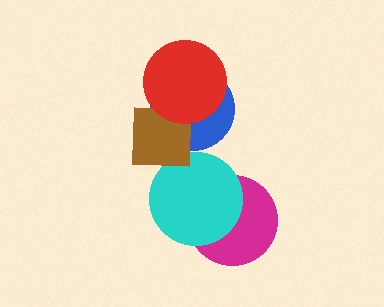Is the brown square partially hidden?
Yes, it is partially covered by another shape.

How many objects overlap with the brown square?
3 objects overlap with the brown square.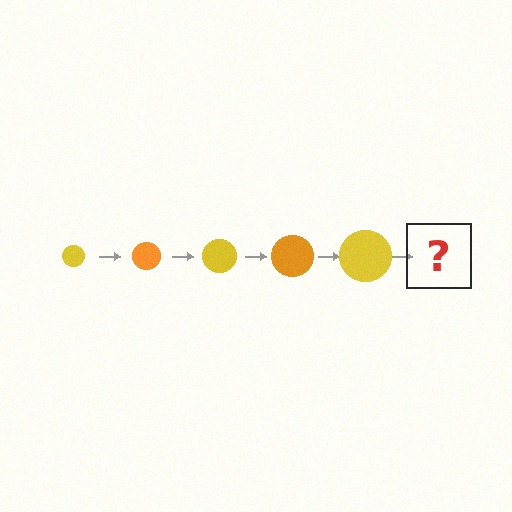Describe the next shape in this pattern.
It should be an orange circle, larger than the previous one.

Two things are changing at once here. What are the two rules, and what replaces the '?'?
The two rules are that the circle grows larger each step and the color cycles through yellow and orange. The '?' should be an orange circle, larger than the previous one.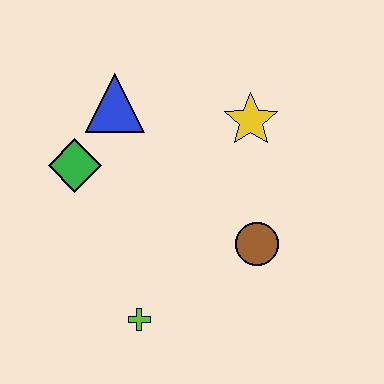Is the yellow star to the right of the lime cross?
Yes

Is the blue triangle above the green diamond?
Yes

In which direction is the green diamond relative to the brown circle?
The green diamond is to the left of the brown circle.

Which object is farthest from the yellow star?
The lime cross is farthest from the yellow star.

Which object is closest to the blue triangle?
The green diamond is closest to the blue triangle.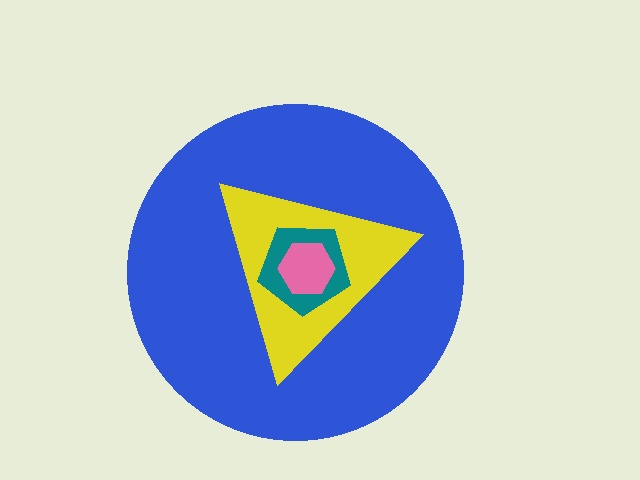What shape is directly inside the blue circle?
The yellow triangle.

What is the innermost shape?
The pink hexagon.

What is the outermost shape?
The blue circle.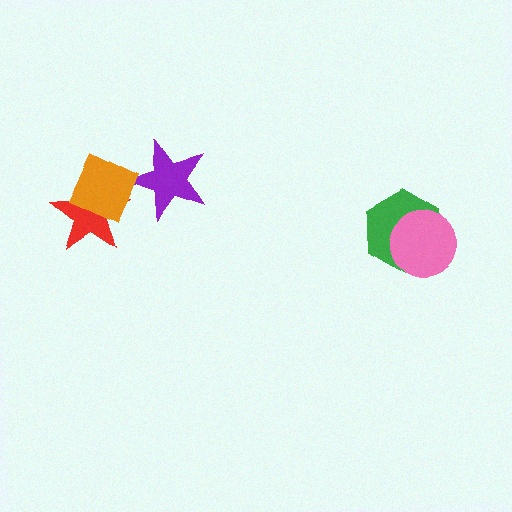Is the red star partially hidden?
Yes, it is partially covered by another shape.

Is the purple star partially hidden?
Yes, it is partially covered by another shape.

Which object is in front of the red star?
The orange diamond is in front of the red star.